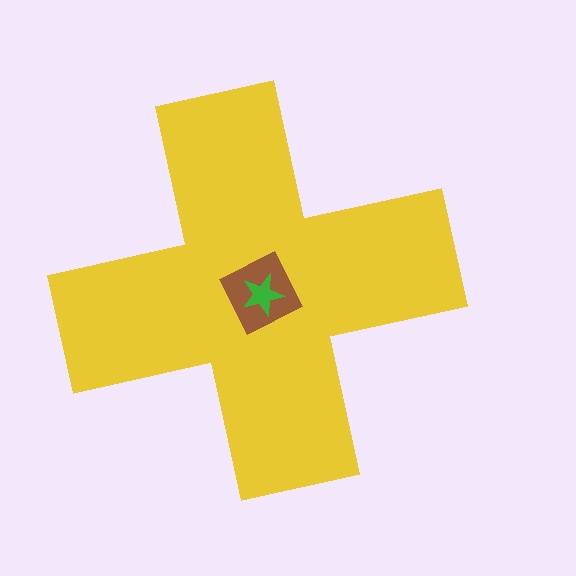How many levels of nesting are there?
3.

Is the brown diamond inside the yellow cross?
Yes.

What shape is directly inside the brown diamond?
The green star.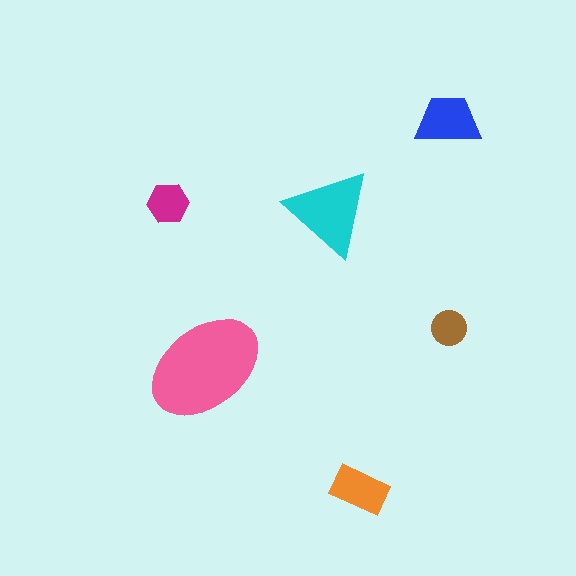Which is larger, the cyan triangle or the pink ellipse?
The pink ellipse.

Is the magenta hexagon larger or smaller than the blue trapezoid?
Smaller.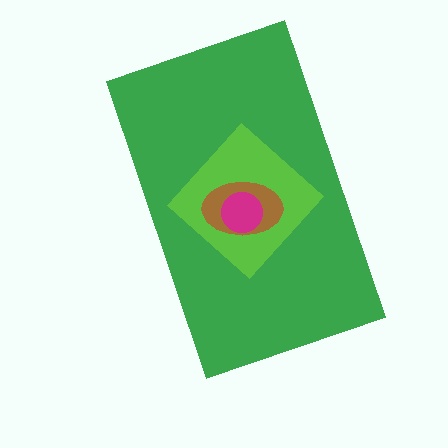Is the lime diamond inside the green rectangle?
Yes.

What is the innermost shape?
The magenta circle.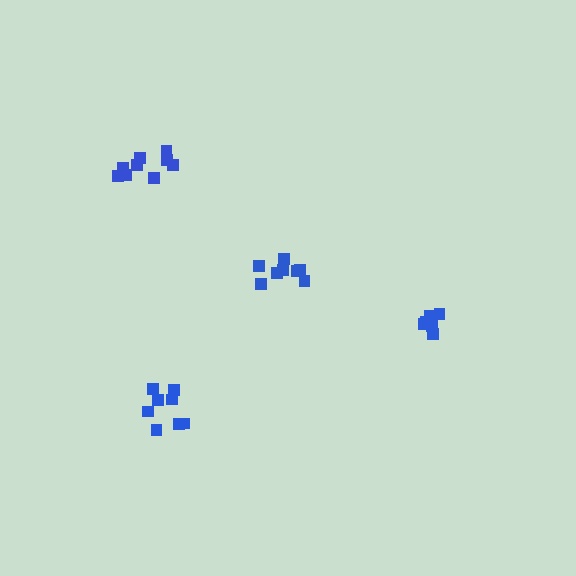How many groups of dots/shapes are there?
There are 4 groups.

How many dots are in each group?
Group 1: 9 dots, Group 2: 6 dots, Group 3: 8 dots, Group 4: 8 dots (31 total).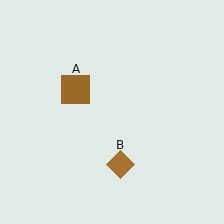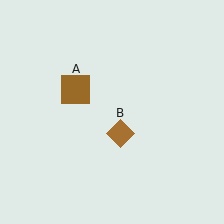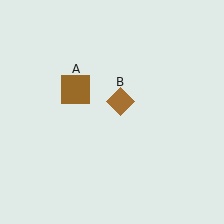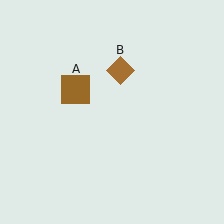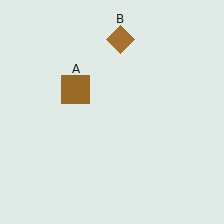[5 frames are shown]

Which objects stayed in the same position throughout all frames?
Brown square (object A) remained stationary.